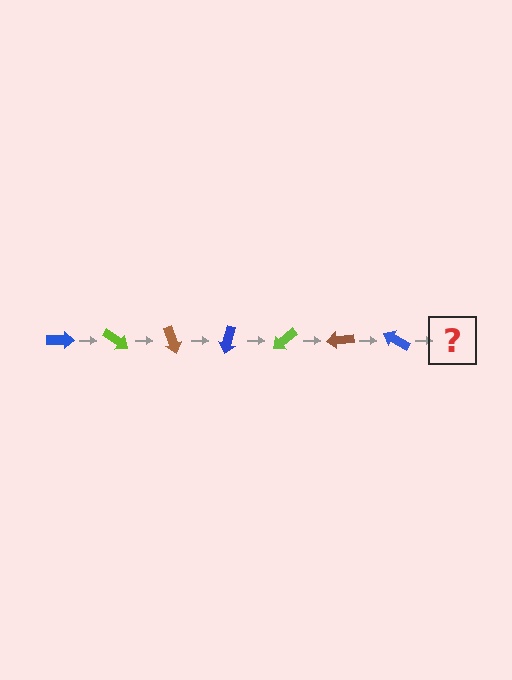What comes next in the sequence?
The next element should be a lime arrow, rotated 245 degrees from the start.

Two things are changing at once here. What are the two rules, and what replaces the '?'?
The two rules are that it rotates 35 degrees each step and the color cycles through blue, lime, and brown. The '?' should be a lime arrow, rotated 245 degrees from the start.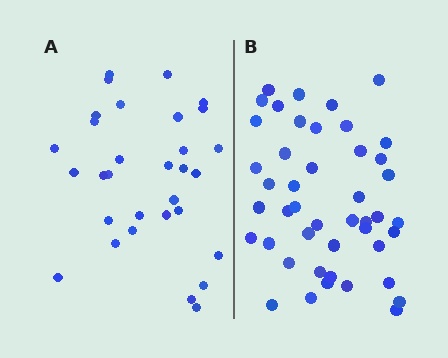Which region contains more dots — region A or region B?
Region B (the right region) has more dots.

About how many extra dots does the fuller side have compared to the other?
Region B has approximately 15 more dots than region A.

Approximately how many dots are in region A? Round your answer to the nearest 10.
About 30 dots. (The exact count is 31, which rounds to 30.)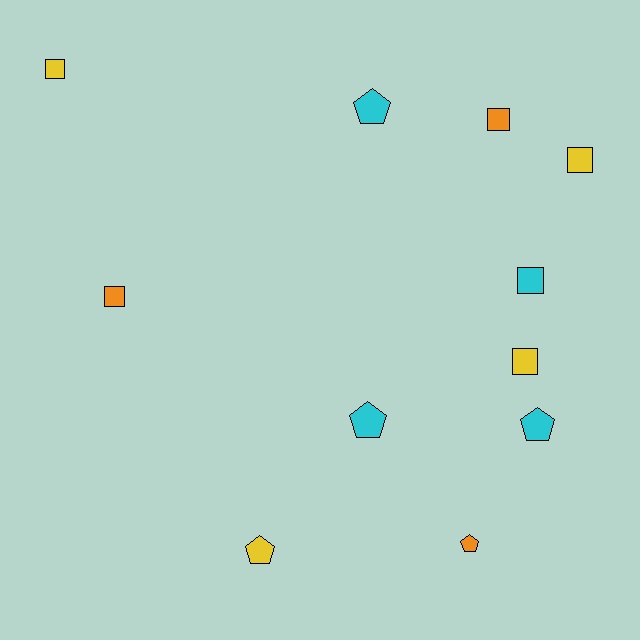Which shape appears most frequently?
Square, with 6 objects.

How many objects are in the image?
There are 11 objects.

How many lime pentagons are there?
There are no lime pentagons.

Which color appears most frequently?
Cyan, with 4 objects.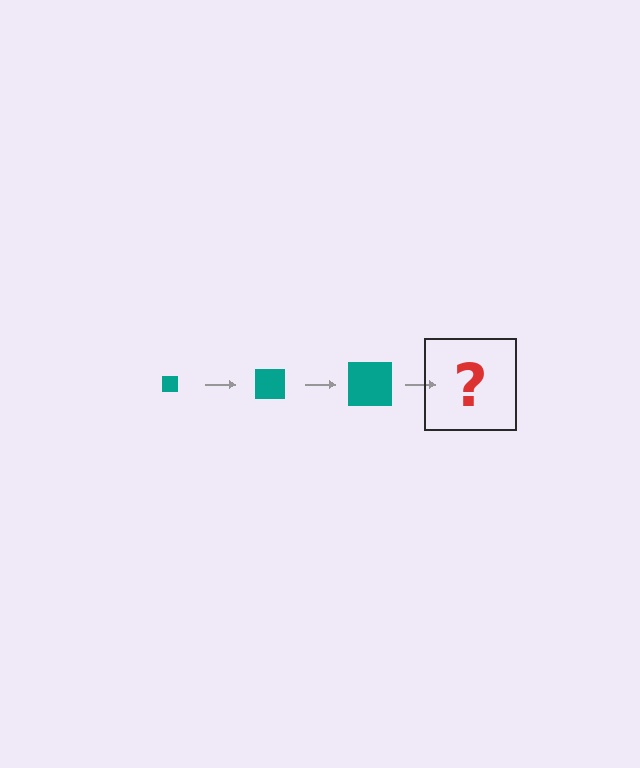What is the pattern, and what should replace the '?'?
The pattern is that the square gets progressively larger each step. The '?' should be a teal square, larger than the previous one.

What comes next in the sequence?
The next element should be a teal square, larger than the previous one.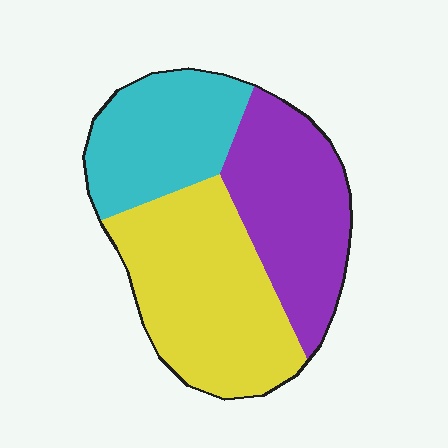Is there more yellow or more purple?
Yellow.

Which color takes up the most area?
Yellow, at roughly 40%.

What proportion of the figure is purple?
Purple covers around 30% of the figure.